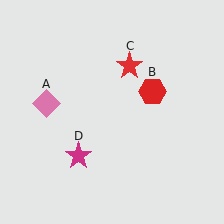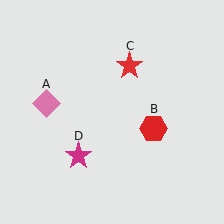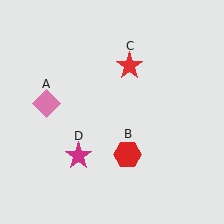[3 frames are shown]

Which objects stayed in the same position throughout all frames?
Pink diamond (object A) and red star (object C) and magenta star (object D) remained stationary.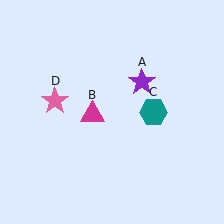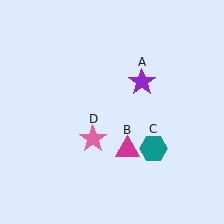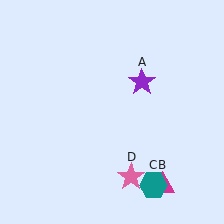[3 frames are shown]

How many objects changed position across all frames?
3 objects changed position: magenta triangle (object B), teal hexagon (object C), pink star (object D).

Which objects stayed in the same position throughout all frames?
Purple star (object A) remained stationary.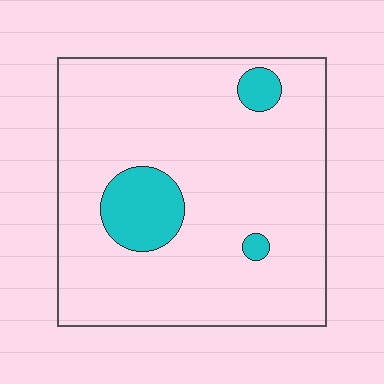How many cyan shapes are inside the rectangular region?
3.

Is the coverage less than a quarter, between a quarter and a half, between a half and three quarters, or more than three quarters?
Less than a quarter.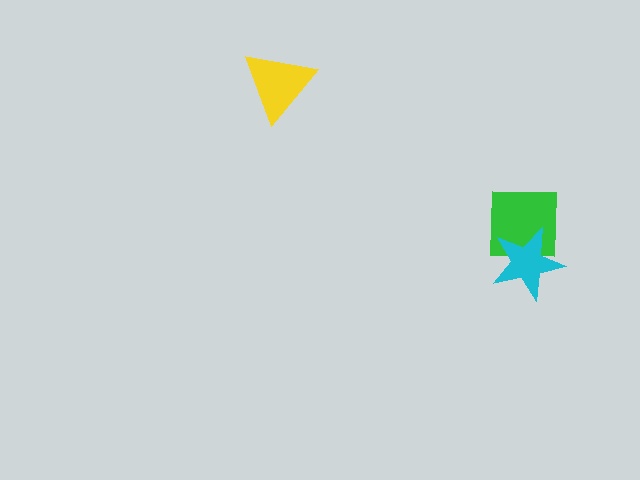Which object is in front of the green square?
The cyan star is in front of the green square.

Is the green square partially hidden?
Yes, it is partially covered by another shape.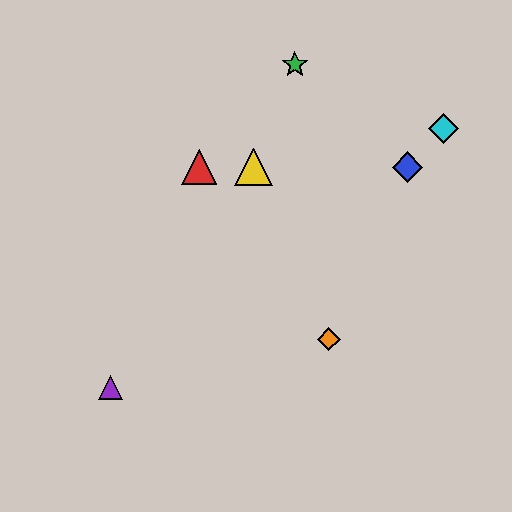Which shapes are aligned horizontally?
The red triangle, the blue diamond, the yellow triangle are aligned horizontally.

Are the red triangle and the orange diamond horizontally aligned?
No, the red triangle is at y≈167 and the orange diamond is at y≈339.